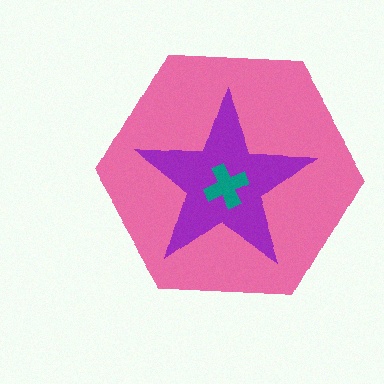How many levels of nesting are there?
3.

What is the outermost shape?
The pink hexagon.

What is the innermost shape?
The teal cross.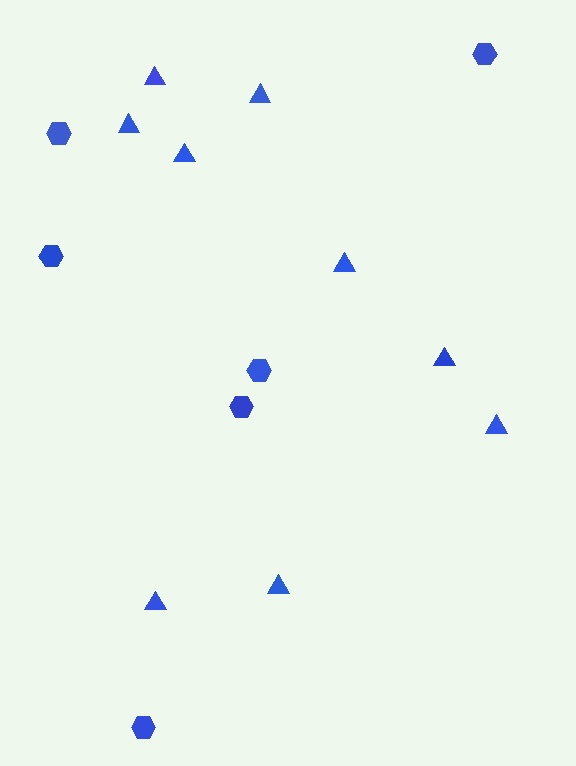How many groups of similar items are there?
There are 2 groups: one group of triangles (9) and one group of hexagons (6).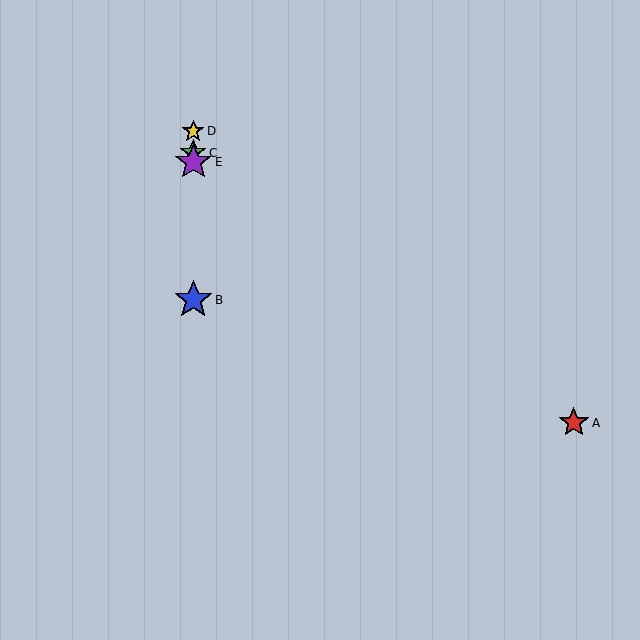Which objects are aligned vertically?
Objects B, C, D, E are aligned vertically.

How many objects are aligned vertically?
4 objects (B, C, D, E) are aligned vertically.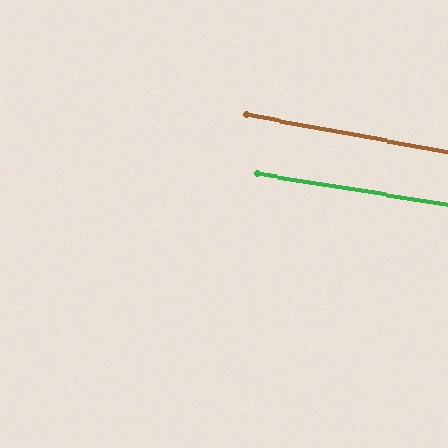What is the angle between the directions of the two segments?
Approximately 1 degree.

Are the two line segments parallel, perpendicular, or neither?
Parallel — their directions differ by only 1.1°.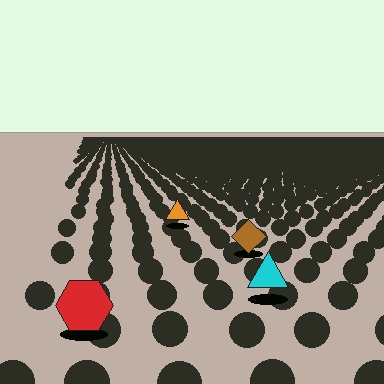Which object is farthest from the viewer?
The orange triangle is farthest from the viewer. It appears smaller and the ground texture around it is denser.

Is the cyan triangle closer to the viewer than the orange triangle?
Yes. The cyan triangle is closer — you can tell from the texture gradient: the ground texture is coarser near it.